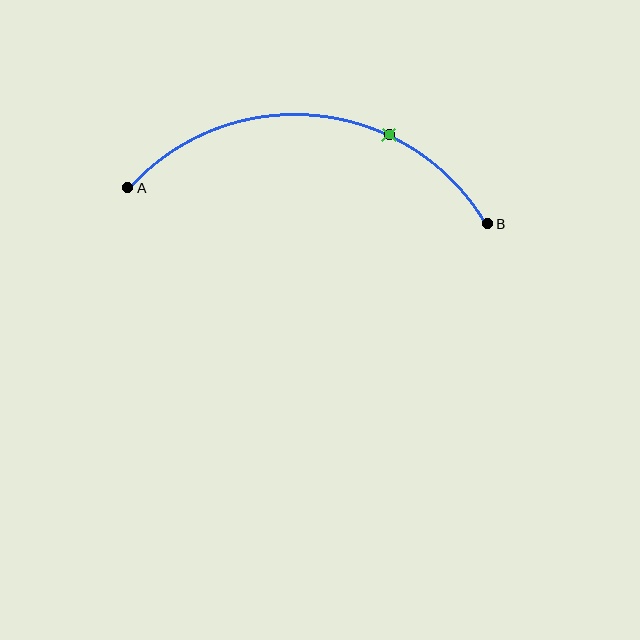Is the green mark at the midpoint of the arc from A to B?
No. The green mark lies on the arc but is closer to endpoint B. The arc midpoint would be at the point on the curve equidistant along the arc from both A and B.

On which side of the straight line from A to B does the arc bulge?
The arc bulges above the straight line connecting A and B.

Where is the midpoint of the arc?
The arc midpoint is the point on the curve farthest from the straight line joining A and B. It sits above that line.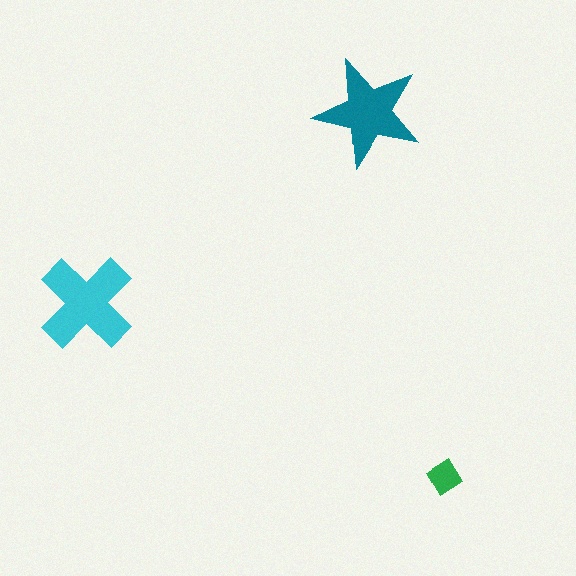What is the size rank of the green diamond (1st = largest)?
3rd.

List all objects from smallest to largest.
The green diamond, the teal star, the cyan cross.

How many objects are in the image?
There are 3 objects in the image.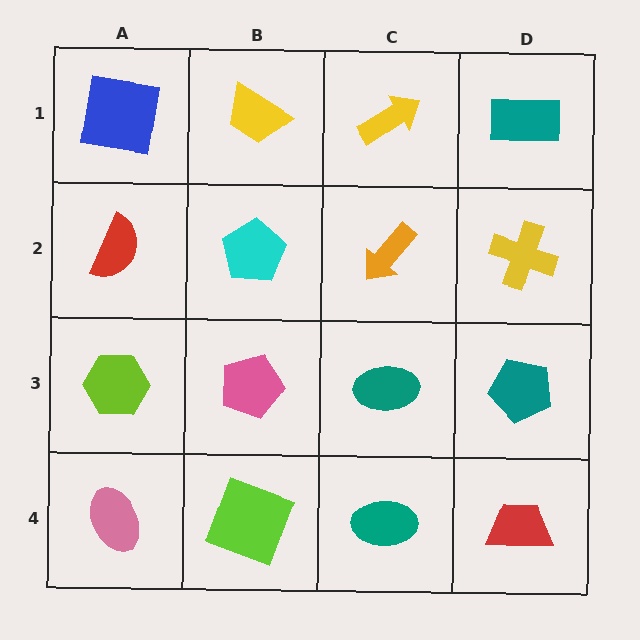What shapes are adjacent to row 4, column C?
A teal ellipse (row 3, column C), a lime square (row 4, column B), a red trapezoid (row 4, column D).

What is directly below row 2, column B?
A pink pentagon.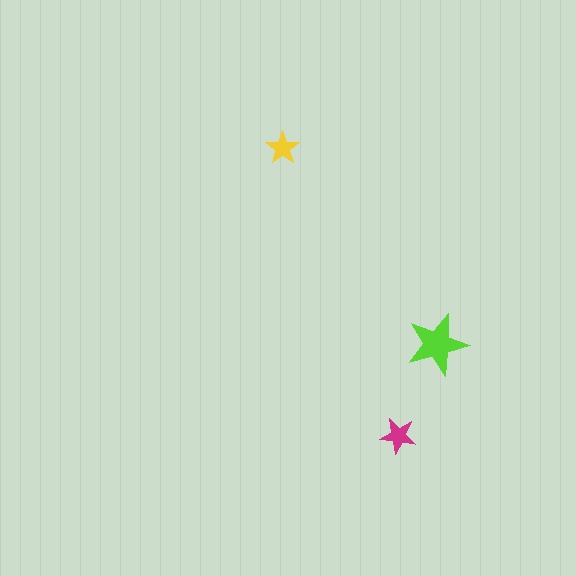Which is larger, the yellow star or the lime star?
The lime one.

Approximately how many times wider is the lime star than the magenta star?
About 1.5 times wider.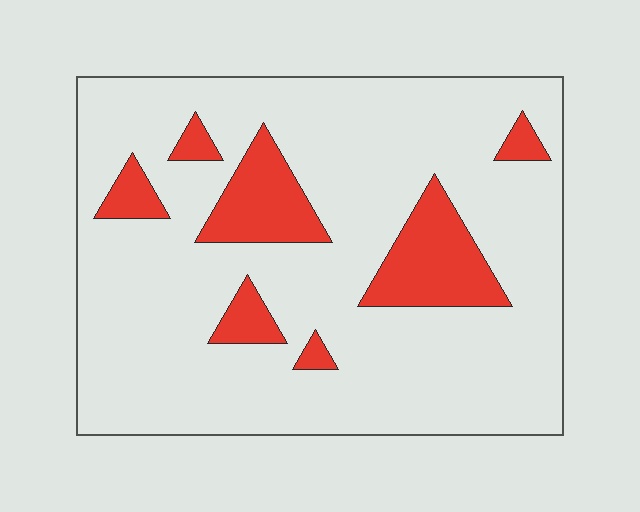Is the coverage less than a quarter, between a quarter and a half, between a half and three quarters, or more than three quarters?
Less than a quarter.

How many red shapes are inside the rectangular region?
7.